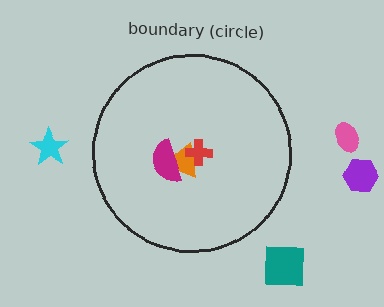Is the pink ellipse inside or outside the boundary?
Outside.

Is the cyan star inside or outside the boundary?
Outside.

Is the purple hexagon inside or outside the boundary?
Outside.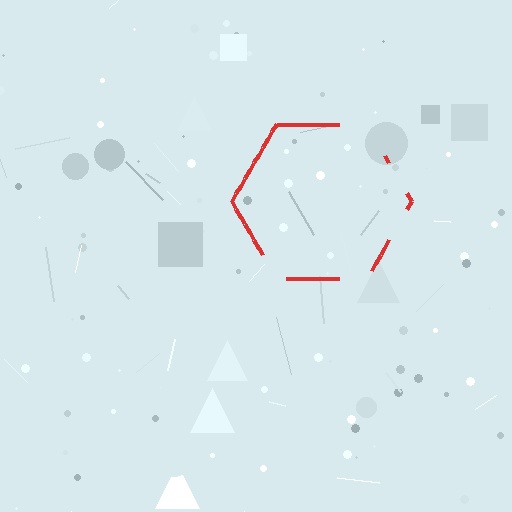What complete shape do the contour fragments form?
The contour fragments form a hexagon.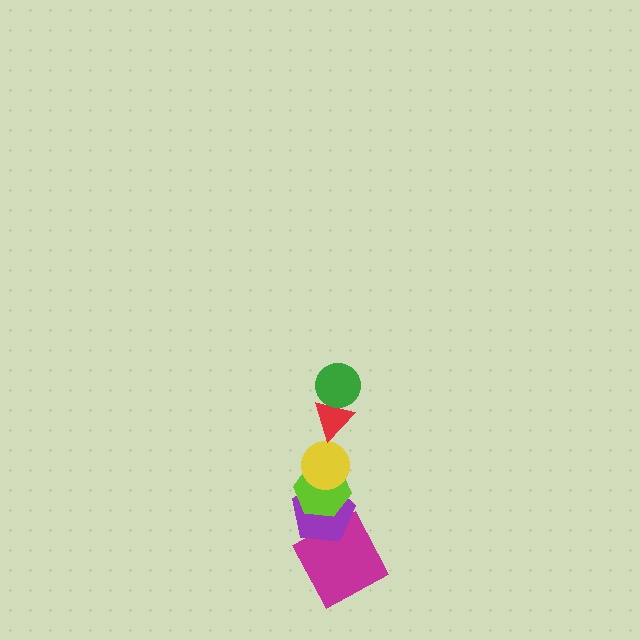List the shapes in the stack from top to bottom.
From top to bottom: the green circle, the red triangle, the yellow circle, the lime hexagon, the purple pentagon, the magenta square.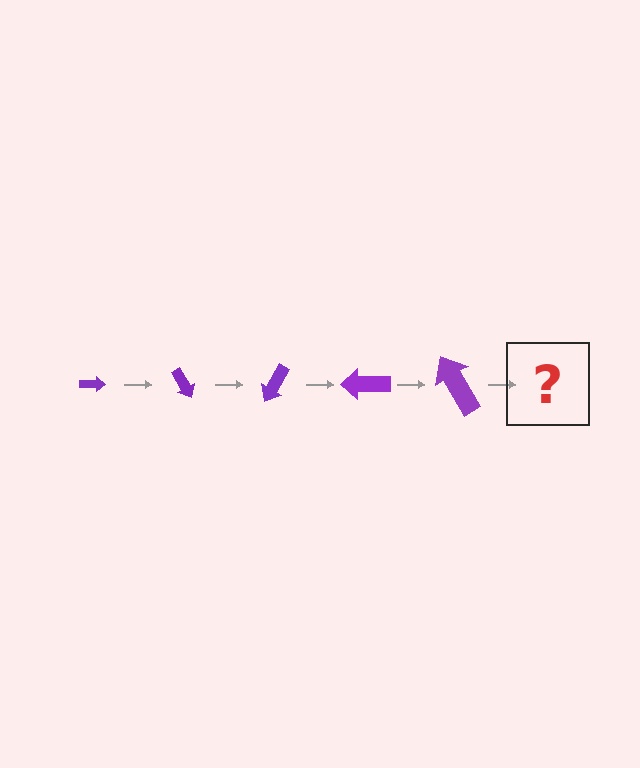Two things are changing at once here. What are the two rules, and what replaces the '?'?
The two rules are that the arrow grows larger each step and it rotates 60 degrees each step. The '?' should be an arrow, larger than the previous one and rotated 300 degrees from the start.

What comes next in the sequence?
The next element should be an arrow, larger than the previous one and rotated 300 degrees from the start.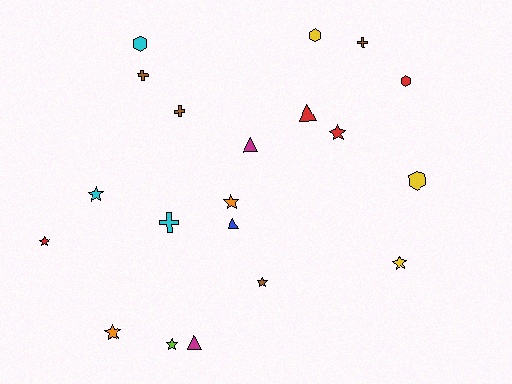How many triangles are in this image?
There are 4 triangles.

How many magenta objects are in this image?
There are 2 magenta objects.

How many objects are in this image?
There are 20 objects.